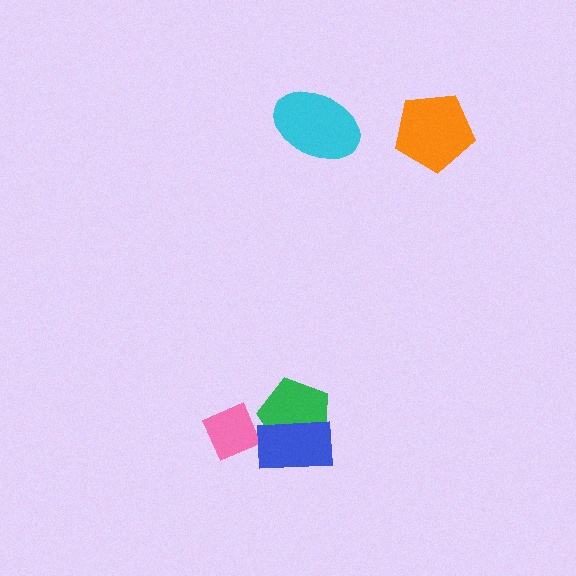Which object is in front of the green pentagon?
The blue rectangle is in front of the green pentagon.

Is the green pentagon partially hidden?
Yes, it is partially covered by another shape.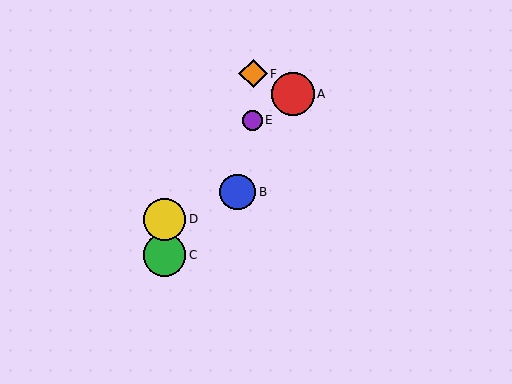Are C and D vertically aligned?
Yes, both are at x≈165.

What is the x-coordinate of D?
Object D is at x≈165.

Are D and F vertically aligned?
No, D is at x≈165 and F is at x≈253.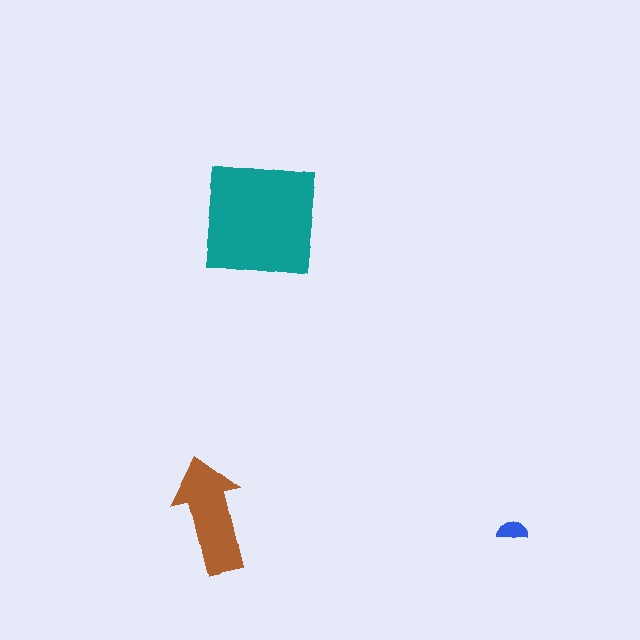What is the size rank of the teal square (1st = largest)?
1st.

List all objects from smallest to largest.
The blue semicircle, the brown arrow, the teal square.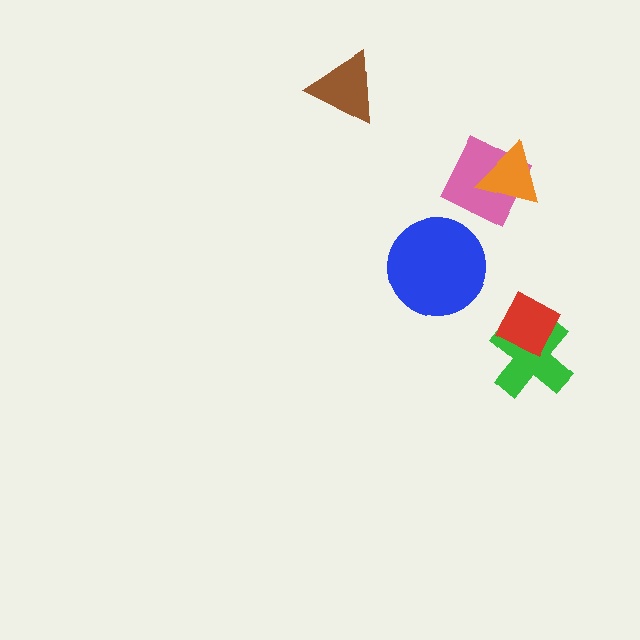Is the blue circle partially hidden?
No, no other shape covers it.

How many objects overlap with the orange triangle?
1 object overlaps with the orange triangle.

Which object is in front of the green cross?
The red diamond is in front of the green cross.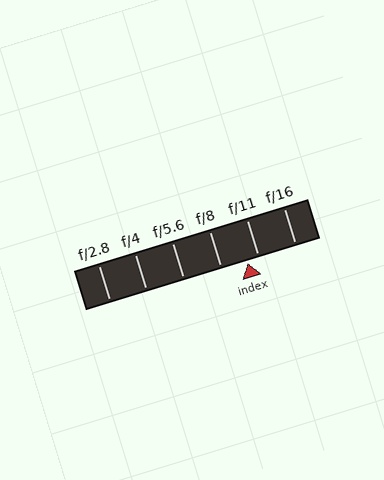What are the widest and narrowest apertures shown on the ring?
The widest aperture shown is f/2.8 and the narrowest is f/16.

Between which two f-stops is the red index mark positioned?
The index mark is between f/8 and f/11.